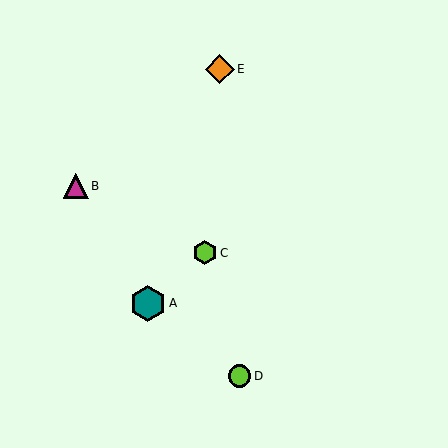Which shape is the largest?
The teal hexagon (labeled A) is the largest.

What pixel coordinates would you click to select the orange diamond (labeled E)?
Click at (220, 69) to select the orange diamond E.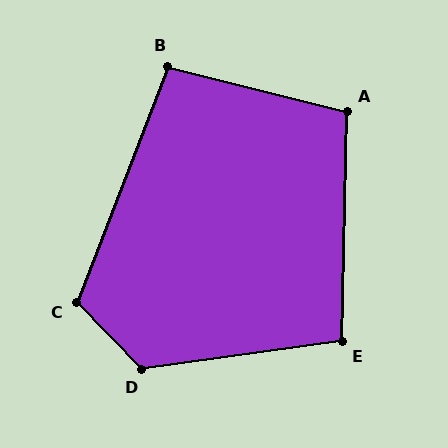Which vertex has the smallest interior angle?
B, at approximately 97 degrees.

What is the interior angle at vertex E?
Approximately 99 degrees (obtuse).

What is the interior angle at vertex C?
Approximately 115 degrees (obtuse).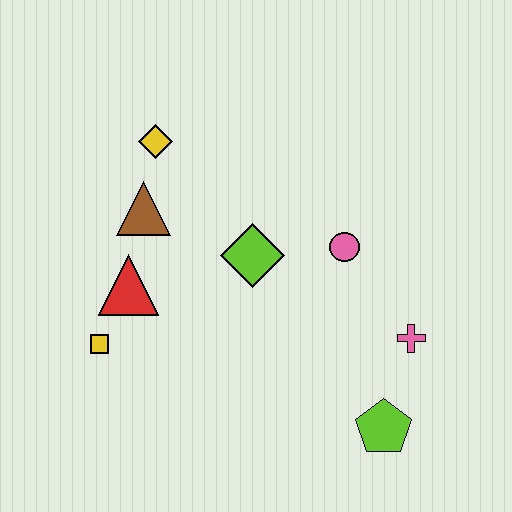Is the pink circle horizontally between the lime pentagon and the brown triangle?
Yes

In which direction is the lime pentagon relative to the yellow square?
The lime pentagon is to the right of the yellow square.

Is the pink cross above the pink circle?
No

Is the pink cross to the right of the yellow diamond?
Yes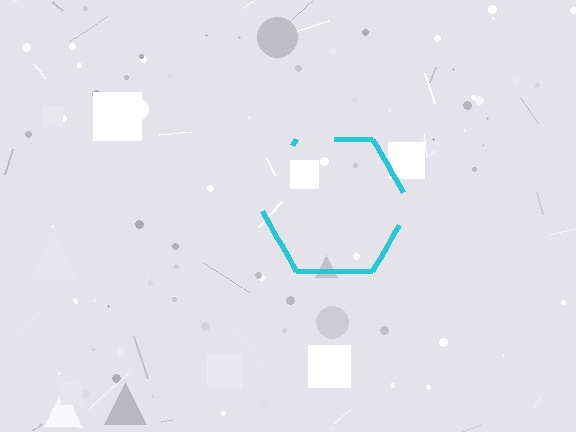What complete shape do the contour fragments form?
The contour fragments form a hexagon.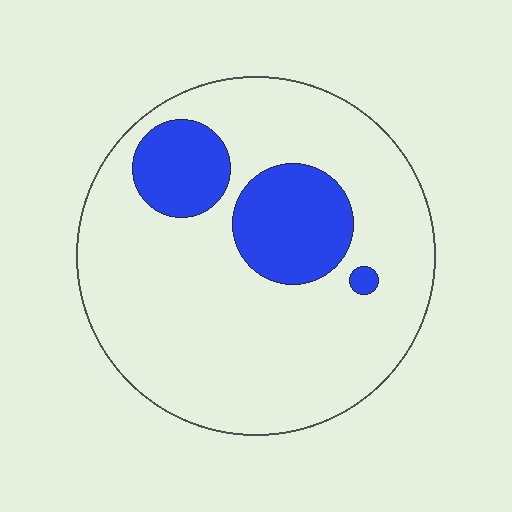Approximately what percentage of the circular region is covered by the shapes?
Approximately 20%.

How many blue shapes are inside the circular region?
3.